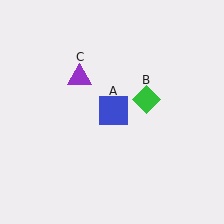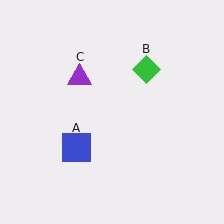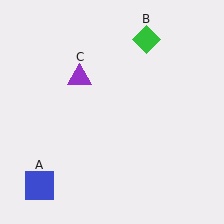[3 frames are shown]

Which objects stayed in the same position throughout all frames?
Purple triangle (object C) remained stationary.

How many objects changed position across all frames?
2 objects changed position: blue square (object A), green diamond (object B).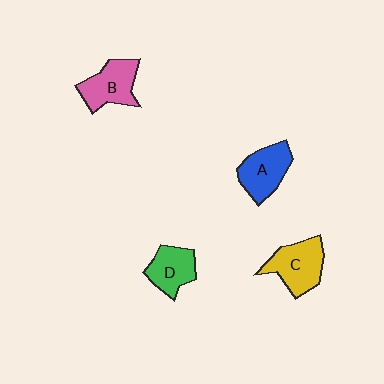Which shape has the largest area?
Shape C (yellow).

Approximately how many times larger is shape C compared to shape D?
Approximately 1.3 times.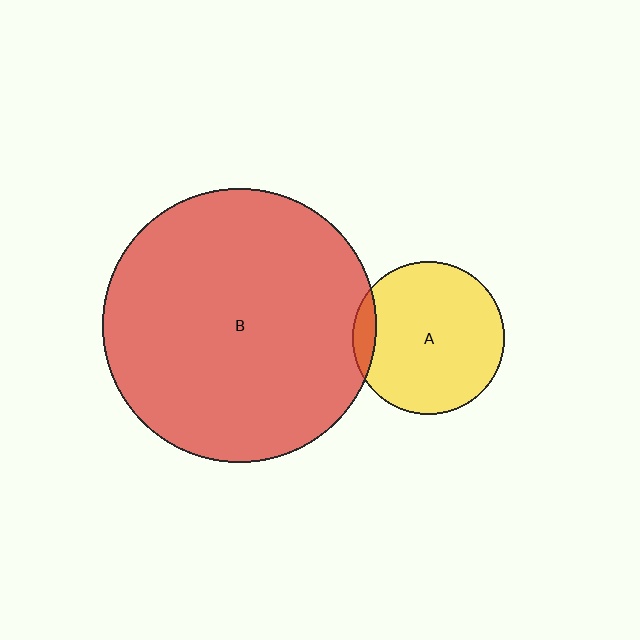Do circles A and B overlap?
Yes.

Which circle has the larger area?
Circle B (red).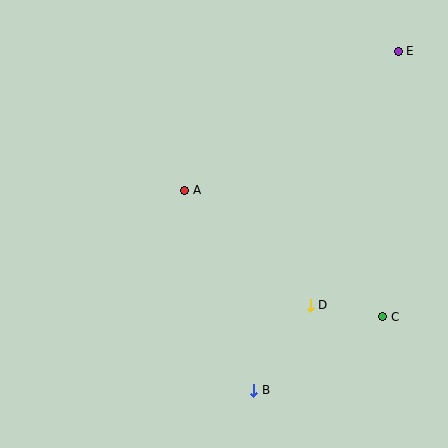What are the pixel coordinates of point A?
Point A is at (185, 190).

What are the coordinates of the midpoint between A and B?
The midpoint between A and B is at (219, 290).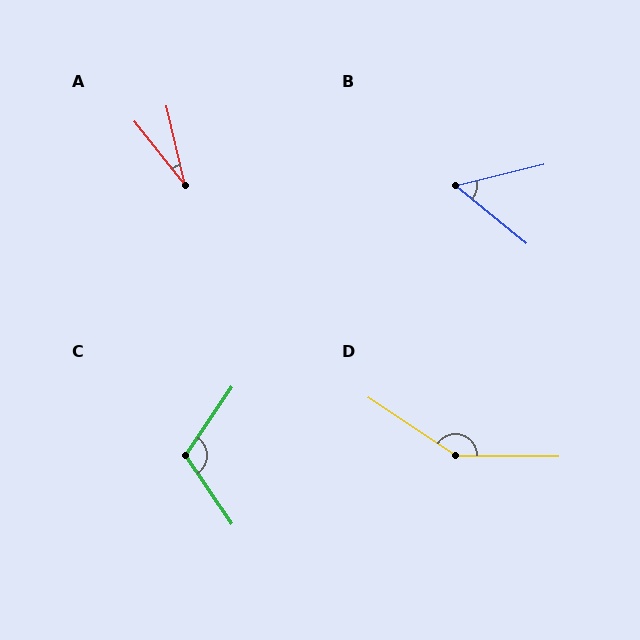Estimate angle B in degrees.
Approximately 53 degrees.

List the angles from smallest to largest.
A (25°), B (53°), C (112°), D (147°).